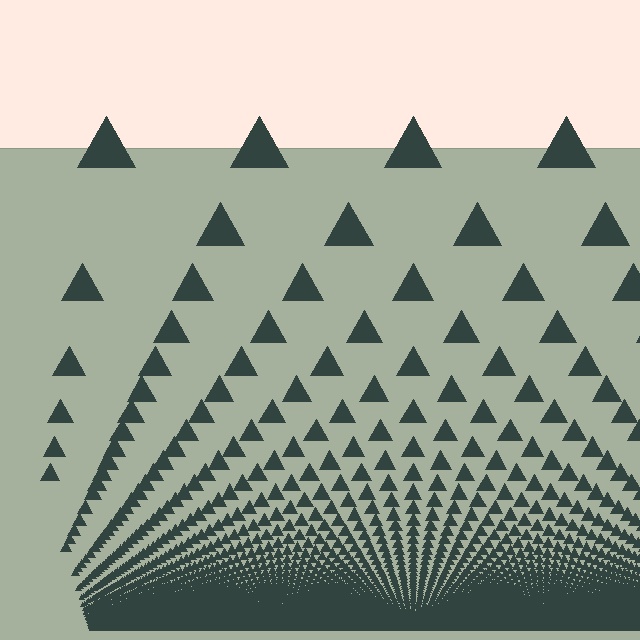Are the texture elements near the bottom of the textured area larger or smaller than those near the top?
Smaller. The gradient is inverted — elements near the bottom are smaller and denser.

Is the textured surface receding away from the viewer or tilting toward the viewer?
The surface appears to tilt toward the viewer. Texture elements get larger and sparser toward the top.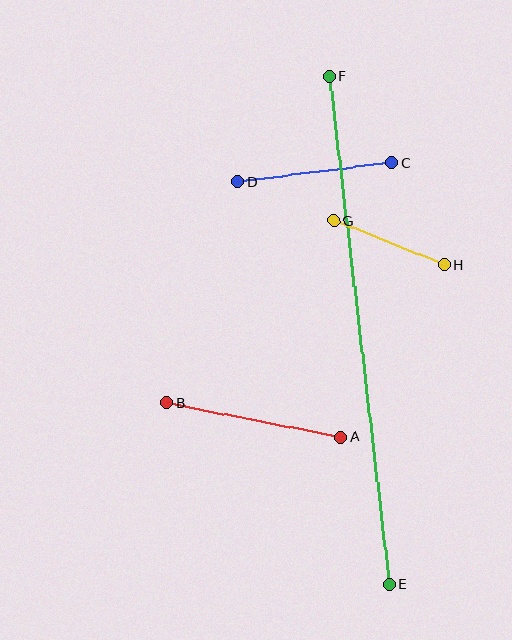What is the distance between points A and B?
The distance is approximately 177 pixels.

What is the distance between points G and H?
The distance is approximately 119 pixels.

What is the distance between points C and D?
The distance is approximately 155 pixels.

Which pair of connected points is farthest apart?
Points E and F are farthest apart.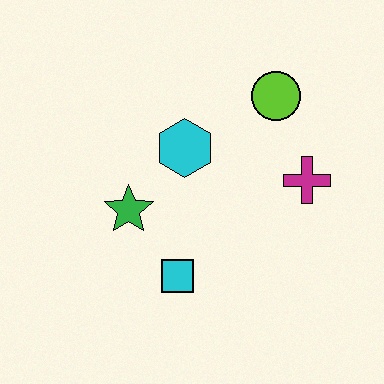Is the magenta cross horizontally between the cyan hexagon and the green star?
No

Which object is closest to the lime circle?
The magenta cross is closest to the lime circle.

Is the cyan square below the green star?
Yes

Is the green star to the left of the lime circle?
Yes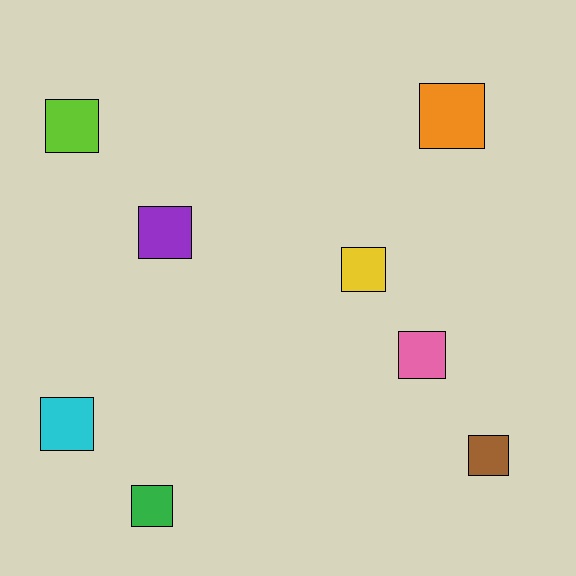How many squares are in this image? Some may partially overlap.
There are 8 squares.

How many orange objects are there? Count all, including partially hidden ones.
There is 1 orange object.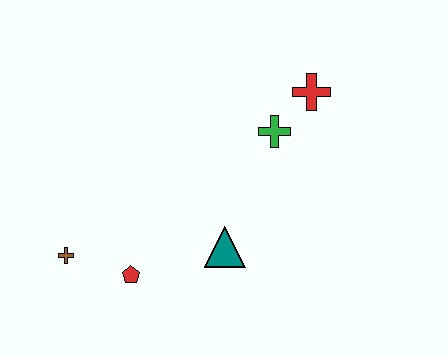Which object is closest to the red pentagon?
The brown cross is closest to the red pentagon.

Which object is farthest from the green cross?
The brown cross is farthest from the green cross.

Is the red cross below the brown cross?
No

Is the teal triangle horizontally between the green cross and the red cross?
No